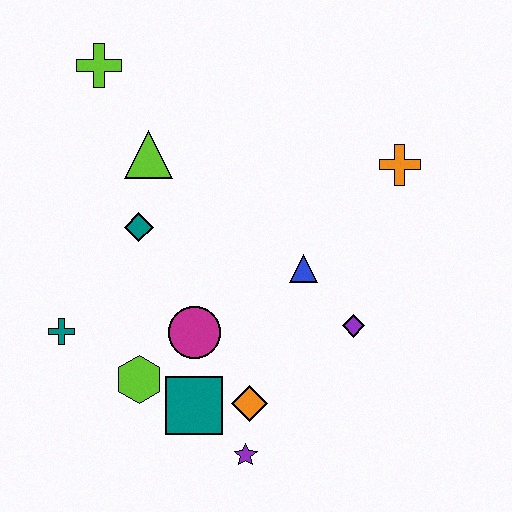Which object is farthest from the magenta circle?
The lime cross is farthest from the magenta circle.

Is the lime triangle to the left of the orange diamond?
Yes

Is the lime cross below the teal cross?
No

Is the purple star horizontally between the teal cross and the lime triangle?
No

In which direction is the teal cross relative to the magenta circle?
The teal cross is to the left of the magenta circle.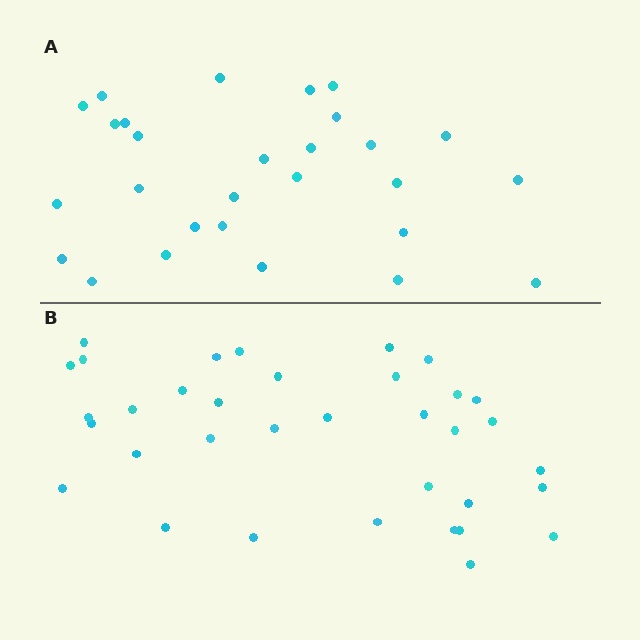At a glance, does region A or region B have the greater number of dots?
Region B (the bottom region) has more dots.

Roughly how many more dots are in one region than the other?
Region B has roughly 8 or so more dots than region A.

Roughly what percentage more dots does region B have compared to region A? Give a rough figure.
About 25% more.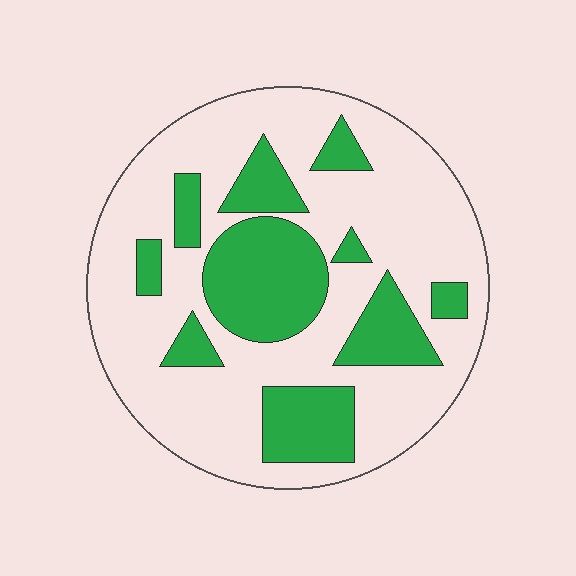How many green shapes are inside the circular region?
10.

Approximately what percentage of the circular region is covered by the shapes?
Approximately 30%.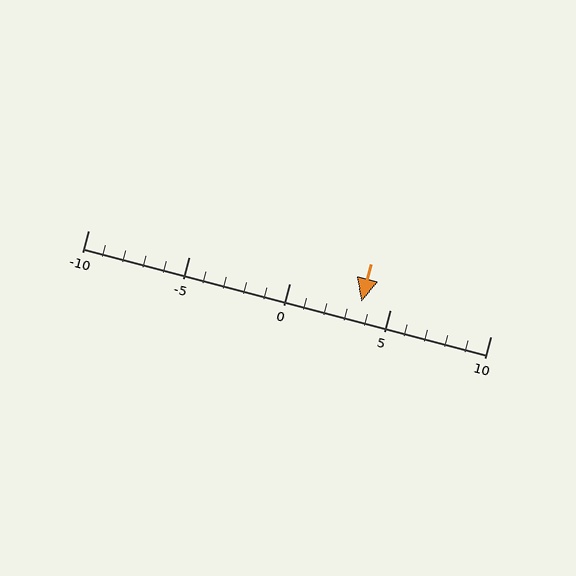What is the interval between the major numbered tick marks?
The major tick marks are spaced 5 units apart.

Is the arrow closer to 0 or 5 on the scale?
The arrow is closer to 5.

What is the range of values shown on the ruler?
The ruler shows values from -10 to 10.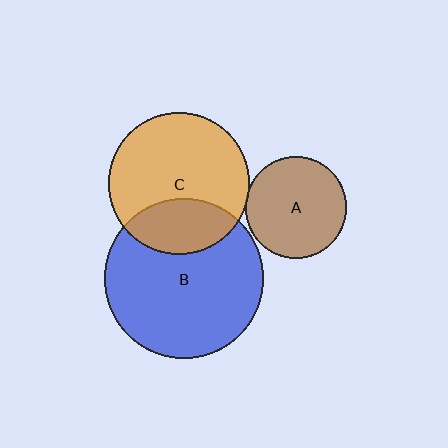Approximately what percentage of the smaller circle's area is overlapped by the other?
Approximately 30%.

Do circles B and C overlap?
Yes.